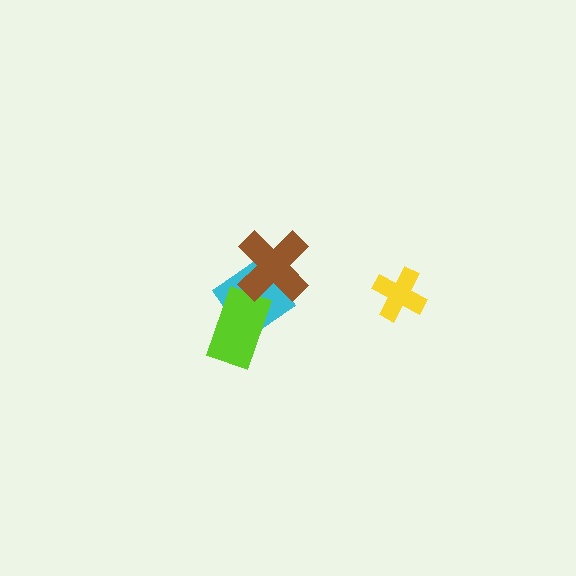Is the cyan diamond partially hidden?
Yes, it is partially covered by another shape.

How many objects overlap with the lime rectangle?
1 object overlaps with the lime rectangle.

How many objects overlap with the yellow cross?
0 objects overlap with the yellow cross.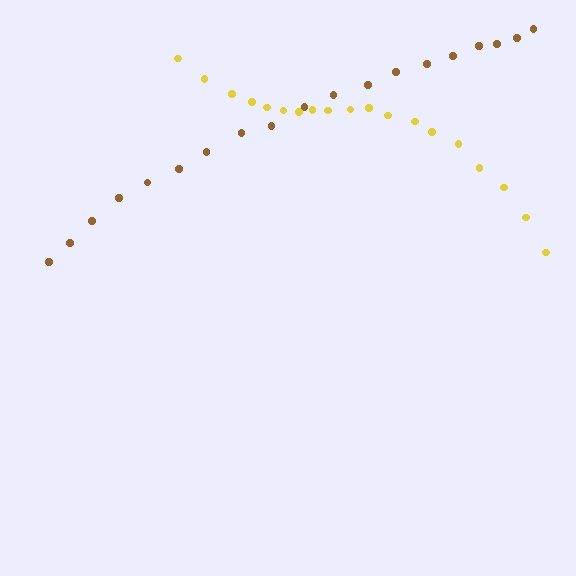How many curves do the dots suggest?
There are 2 distinct paths.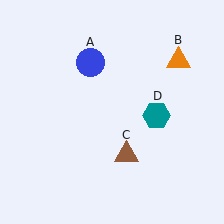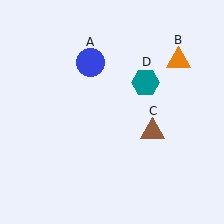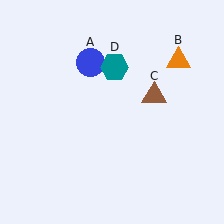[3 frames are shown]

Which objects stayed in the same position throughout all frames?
Blue circle (object A) and orange triangle (object B) remained stationary.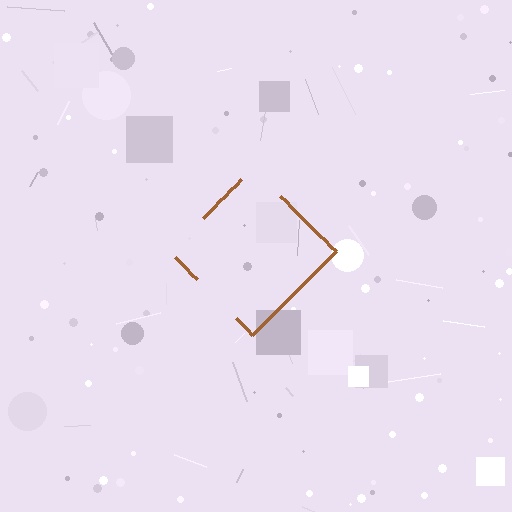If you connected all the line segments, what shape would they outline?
They would outline a diamond.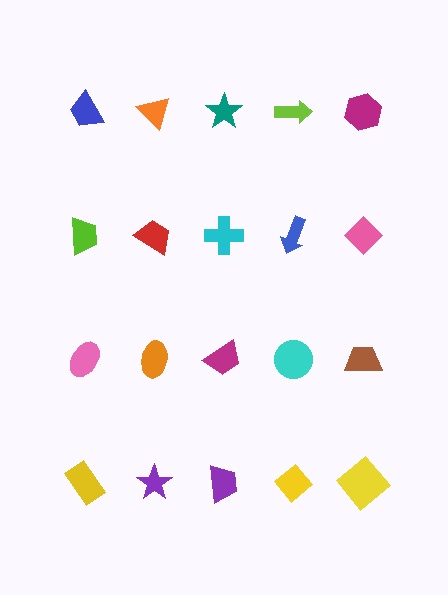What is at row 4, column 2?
A purple star.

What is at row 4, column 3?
A purple trapezoid.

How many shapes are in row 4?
5 shapes.